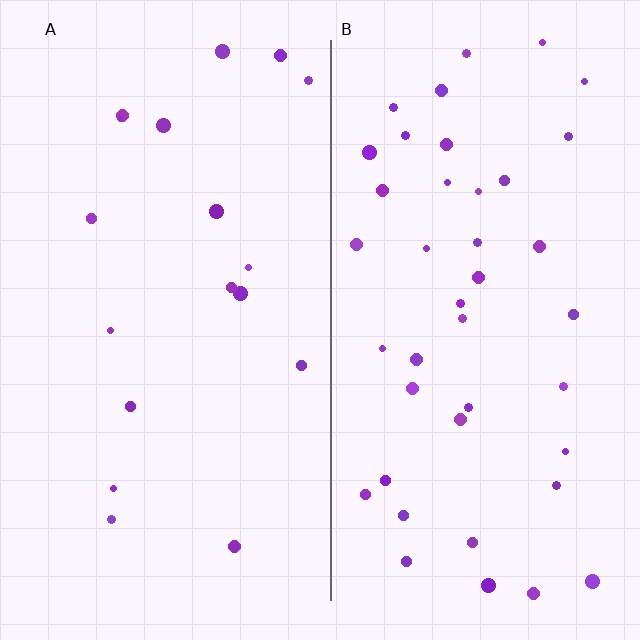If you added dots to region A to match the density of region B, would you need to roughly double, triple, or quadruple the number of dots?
Approximately double.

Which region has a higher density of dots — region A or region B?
B (the right).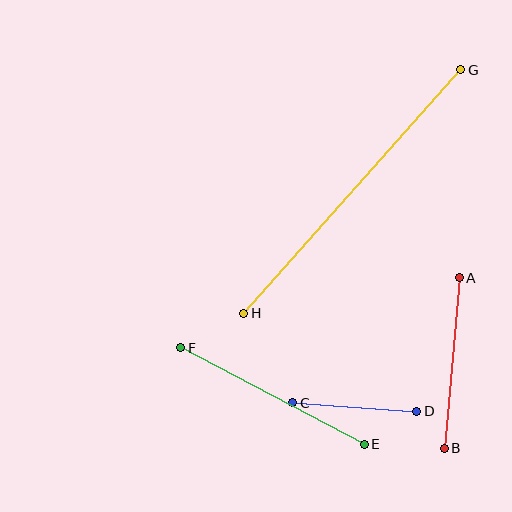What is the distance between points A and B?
The distance is approximately 171 pixels.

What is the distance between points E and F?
The distance is approximately 207 pixels.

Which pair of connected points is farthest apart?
Points G and H are farthest apart.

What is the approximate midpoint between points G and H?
The midpoint is at approximately (352, 192) pixels.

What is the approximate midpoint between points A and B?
The midpoint is at approximately (452, 363) pixels.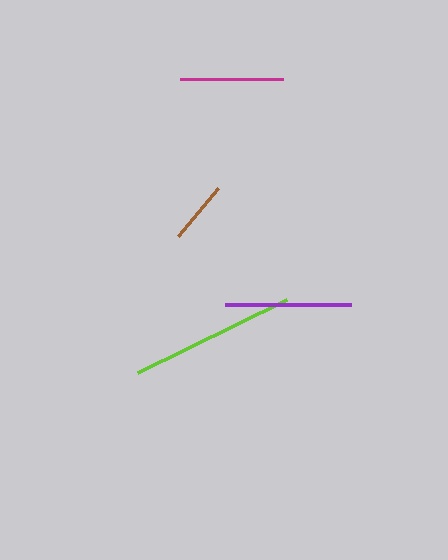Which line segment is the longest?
The lime line is the longest at approximately 167 pixels.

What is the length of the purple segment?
The purple segment is approximately 126 pixels long.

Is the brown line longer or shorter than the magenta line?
The magenta line is longer than the brown line.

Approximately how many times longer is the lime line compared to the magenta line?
The lime line is approximately 1.6 times the length of the magenta line.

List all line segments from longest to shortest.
From longest to shortest: lime, purple, magenta, brown.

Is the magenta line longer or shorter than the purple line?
The purple line is longer than the magenta line.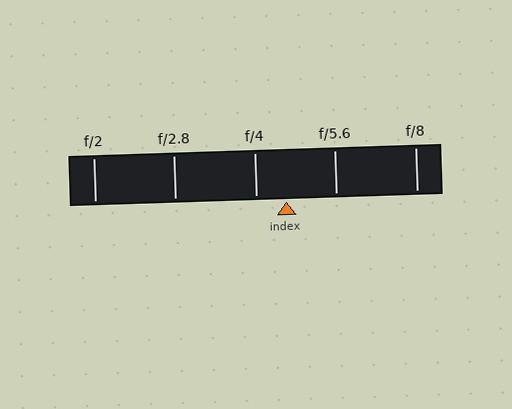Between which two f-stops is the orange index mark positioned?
The index mark is between f/4 and f/5.6.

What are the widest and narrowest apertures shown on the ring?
The widest aperture shown is f/2 and the narrowest is f/8.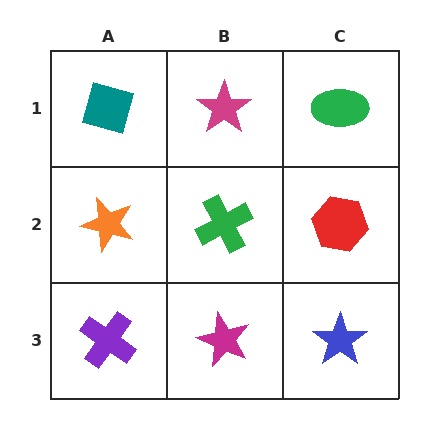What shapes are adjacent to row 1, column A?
An orange star (row 2, column A), a magenta star (row 1, column B).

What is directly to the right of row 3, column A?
A magenta star.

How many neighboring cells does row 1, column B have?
3.